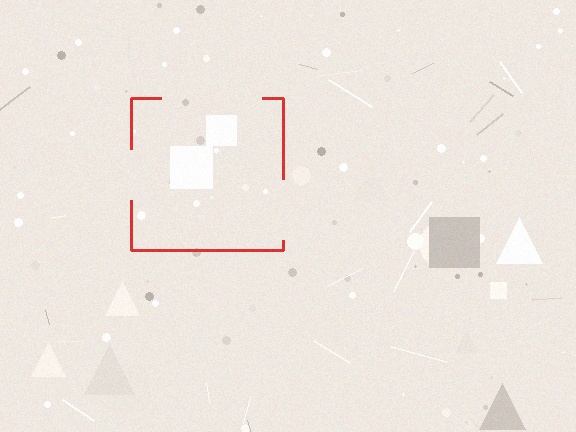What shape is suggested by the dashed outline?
The dashed outline suggests a square.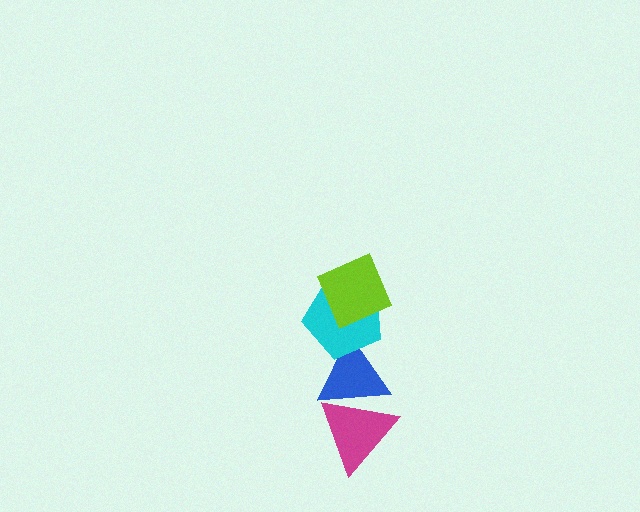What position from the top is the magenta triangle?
The magenta triangle is 4th from the top.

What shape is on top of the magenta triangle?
The blue triangle is on top of the magenta triangle.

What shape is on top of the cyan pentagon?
The lime diamond is on top of the cyan pentagon.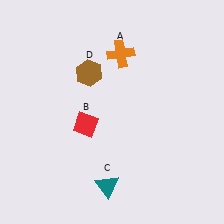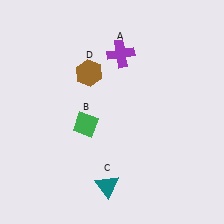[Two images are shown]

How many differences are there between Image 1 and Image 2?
There are 2 differences between the two images.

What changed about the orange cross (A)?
In Image 1, A is orange. In Image 2, it changed to purple.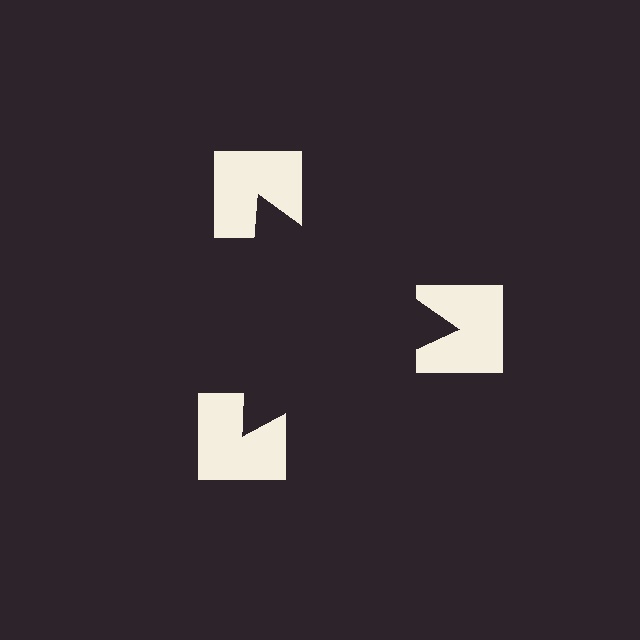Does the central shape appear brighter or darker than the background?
It typically appears slightly darker than the background, even though no actual brightness change is drawn.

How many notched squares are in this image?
There are 3 — one at each vertex of the illusory triangle.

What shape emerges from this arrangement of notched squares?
An illusory triangle — its edges are inferred from the aligned wedge cuts in the notched squares, not physically drawn.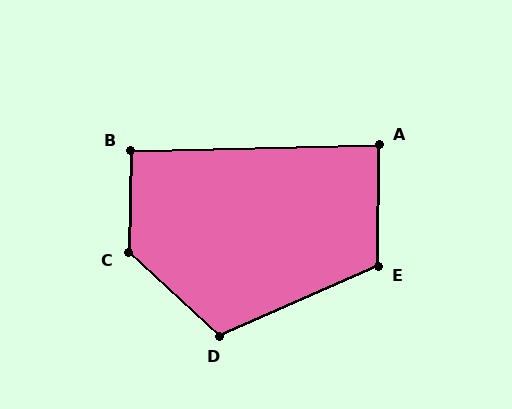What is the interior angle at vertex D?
Approximately 114 degrees (obtuse).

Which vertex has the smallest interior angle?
A, at approximately 88 degrees.